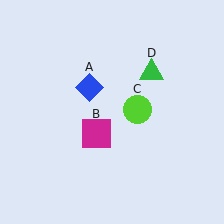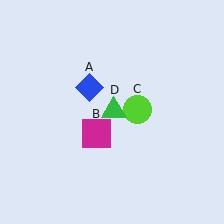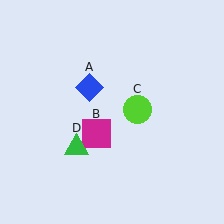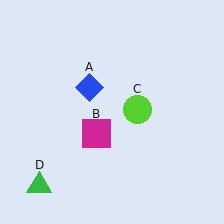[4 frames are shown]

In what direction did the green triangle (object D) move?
The green triangle (object D) moved down and to the left.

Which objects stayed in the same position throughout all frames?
Blue diamond (object A) and magenta square (object B) and lime circle (object C) remained stationary.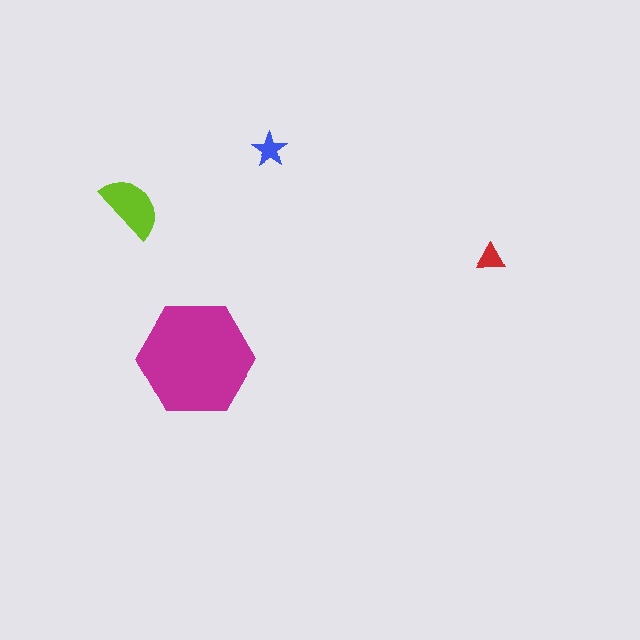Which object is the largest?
The magenta hexagon.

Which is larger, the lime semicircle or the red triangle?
The lime semicircle.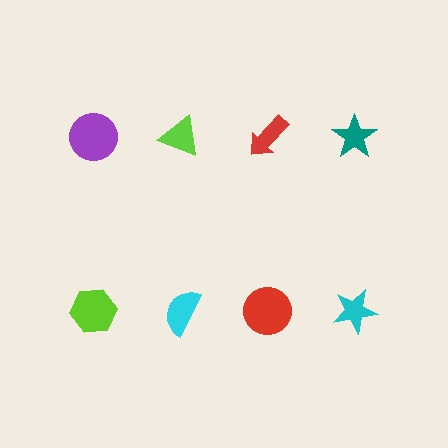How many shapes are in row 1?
4 shapes.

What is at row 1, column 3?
A red arrow.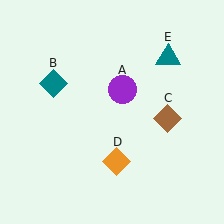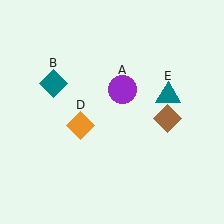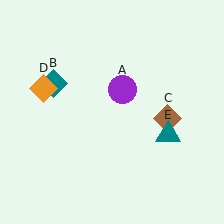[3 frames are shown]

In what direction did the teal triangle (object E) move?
The teal triangle (object E) moved down.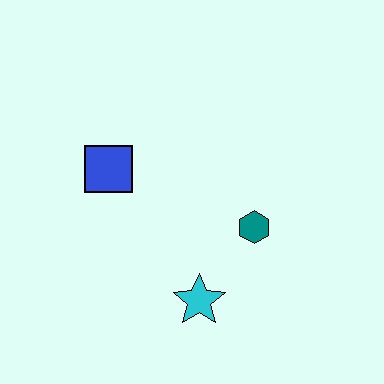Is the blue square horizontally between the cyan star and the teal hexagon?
No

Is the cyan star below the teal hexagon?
Yes